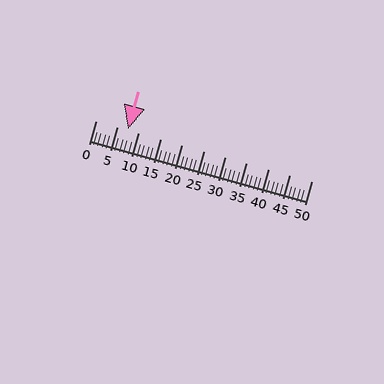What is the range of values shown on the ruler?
The ruler shows values from 0 to 50.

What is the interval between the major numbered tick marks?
The major tick marks are spaced 5 units apart.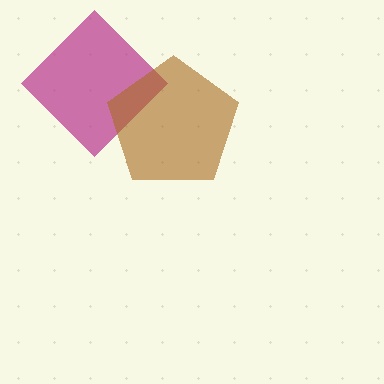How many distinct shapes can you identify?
There are 2 distinct shapes: a magenta diamond, a brown pentagon.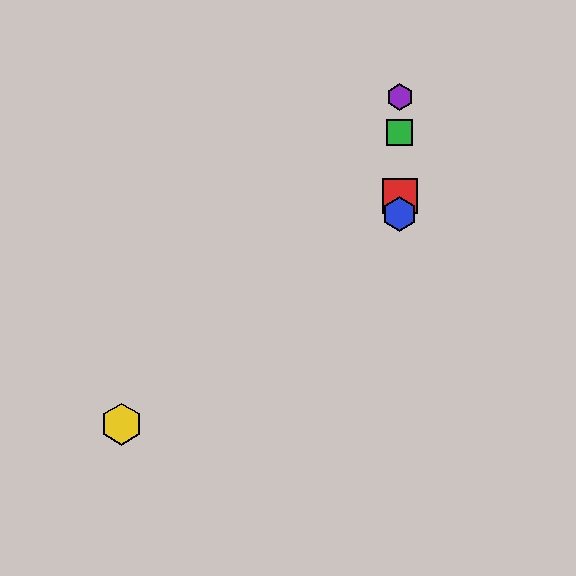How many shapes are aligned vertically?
4 shapes (the red square, the blue hexagon, the green square, the purple hexagon) are aligned vertically.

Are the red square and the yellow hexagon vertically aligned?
No, the red square is at x≈400 and the yellow hexagon is at x≈122.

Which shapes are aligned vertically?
The red square, the blue hexagon, the green square, the purple hexagon are aligned vertically.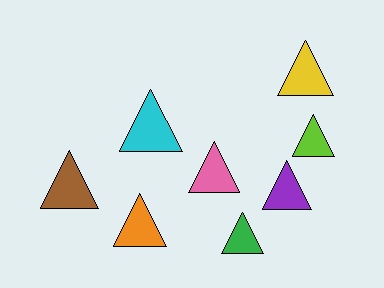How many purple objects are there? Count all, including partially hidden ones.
There is 1 purple object.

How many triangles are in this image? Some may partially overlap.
There are 8 triangles.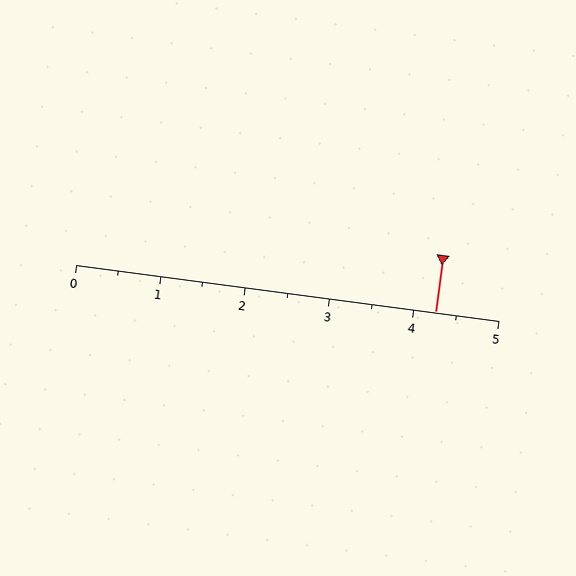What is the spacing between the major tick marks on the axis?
The major ticks are spaced 1 apart.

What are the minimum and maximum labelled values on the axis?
The axis runs from 0 to 5.